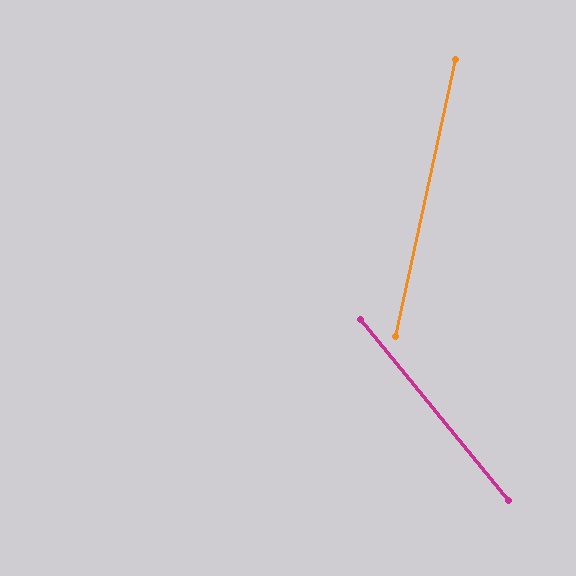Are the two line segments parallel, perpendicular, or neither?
Neither parallel nor perpendicular — they differ by about 51°.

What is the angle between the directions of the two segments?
Approximately 51 degrees.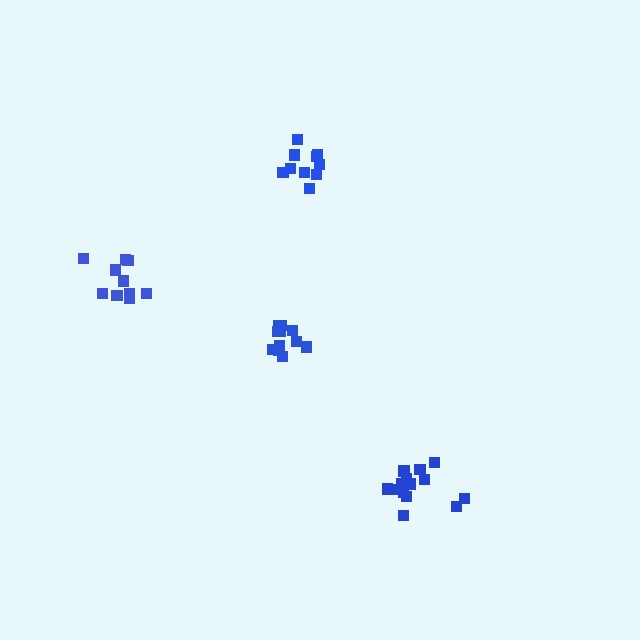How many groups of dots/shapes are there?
There are 4 groups.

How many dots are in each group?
Group 1: 11 dots, Group 2: 11 dots, Group 3: 14 dots, Group 4: 11 dots (47 total).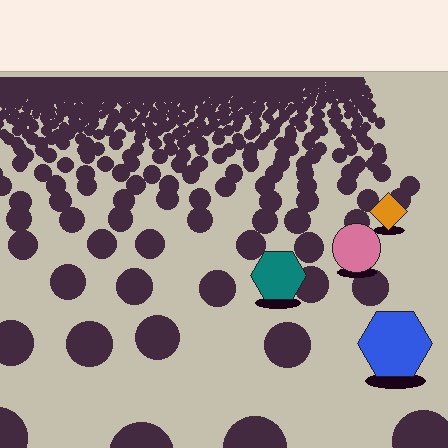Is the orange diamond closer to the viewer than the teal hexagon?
No. The teal hexagon is closer — you can tell from the texture gradient: the ground texture is coarser near it.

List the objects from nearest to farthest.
From nearest to farthest: the blue hexagon, the teal hexagon, the pink circle, the orange diamond.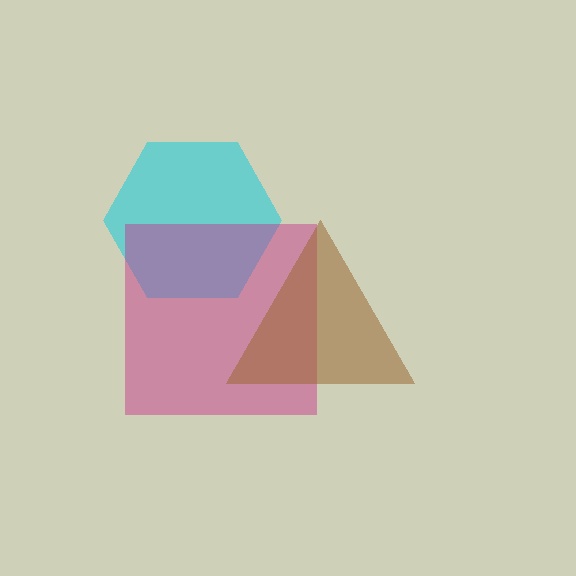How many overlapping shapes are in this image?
There are 3 overlapping shapes in the image.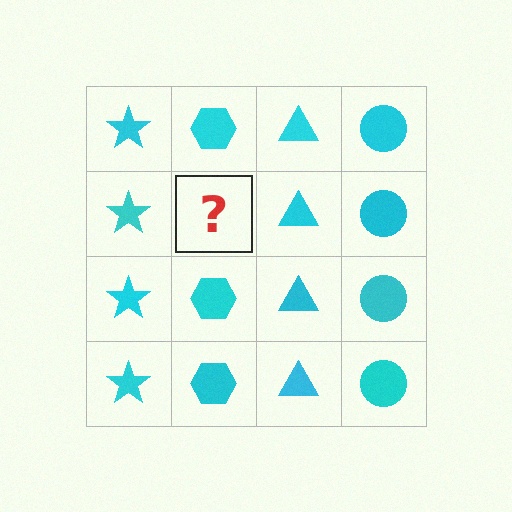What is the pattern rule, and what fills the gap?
The rule is that each column has a consistent shape. The gap should be filled with a cyan hexagon.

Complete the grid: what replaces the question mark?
The question mark should be replaced with a cyan hexagon.